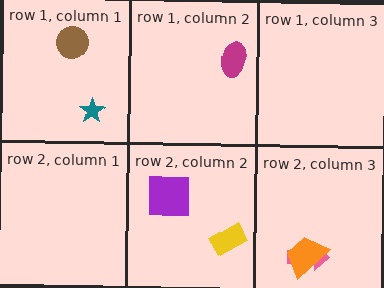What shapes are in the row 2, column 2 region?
The yellow rectangle, the purple square.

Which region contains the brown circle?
The row 1, column 1 region.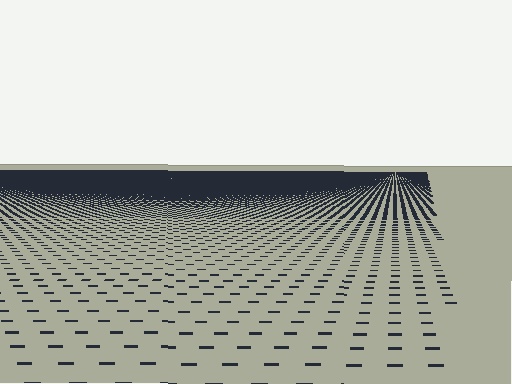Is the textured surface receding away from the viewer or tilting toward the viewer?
The surface is receding away from the viewer. Texture elements get smaller and denser toward the top.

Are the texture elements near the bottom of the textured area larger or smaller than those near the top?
Larger. Near the bottom, elements are closer to the viewer and appear at a bigger on-screen size.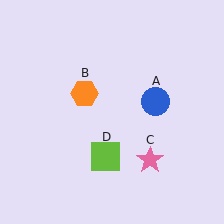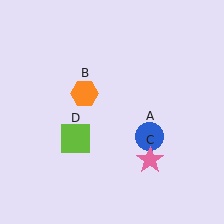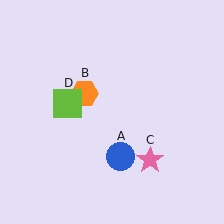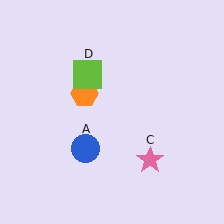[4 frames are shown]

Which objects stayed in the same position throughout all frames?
Orange hexagon (object B) and pink star (object C) remained stationary.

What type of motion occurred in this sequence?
The blue circle (object A), lime square (object D) rotated clockwise around the center of the scene.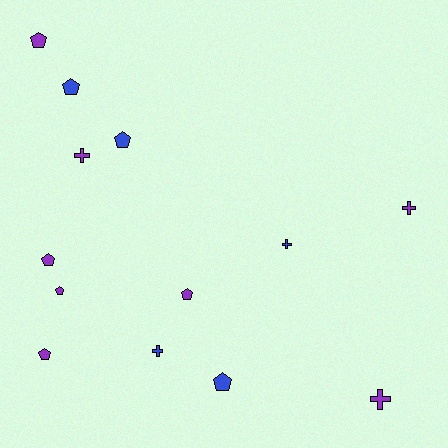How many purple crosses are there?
There are 3 purple crosses.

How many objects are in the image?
There are 13 objects.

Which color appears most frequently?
Purple, with 8 objects.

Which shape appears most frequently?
Pentagon, with 8 objects.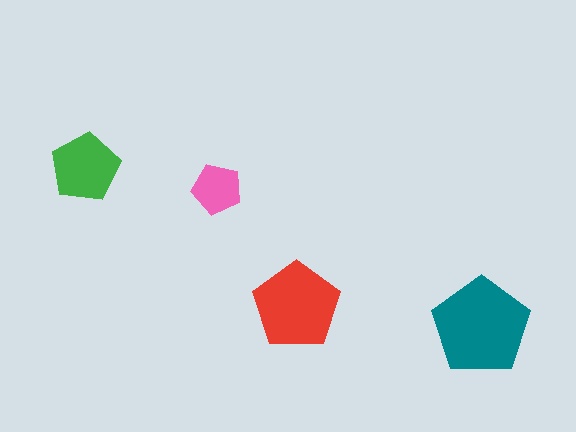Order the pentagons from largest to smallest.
the teal one, the red one, the green one, the pink one.